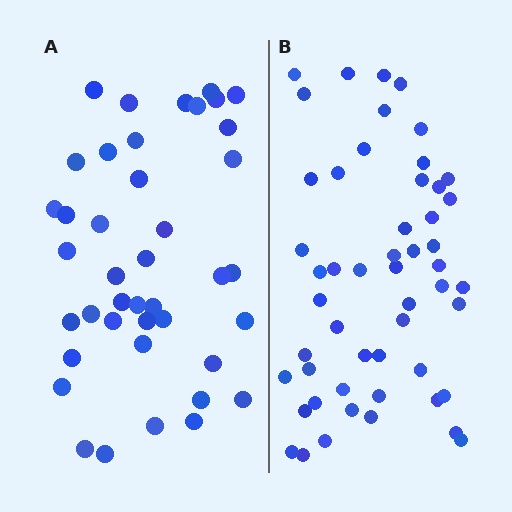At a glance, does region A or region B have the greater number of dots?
Region B (the right region) has more dots.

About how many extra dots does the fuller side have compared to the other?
Region B has roughly 12 or so more dots than region A.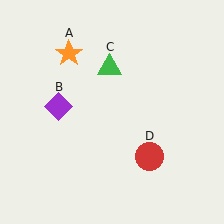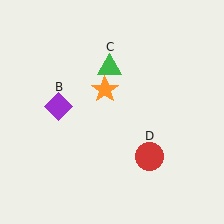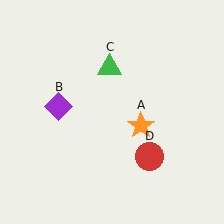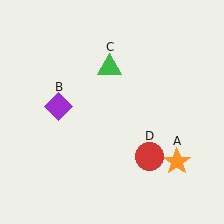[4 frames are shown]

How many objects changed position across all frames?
1 object changed position: orange star (object A).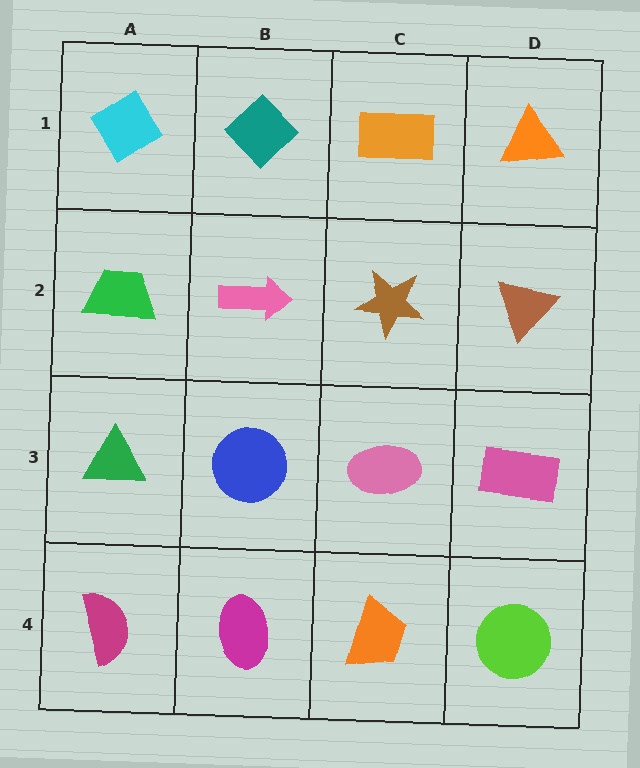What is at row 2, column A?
A green trapezoid.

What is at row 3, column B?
A blue circle.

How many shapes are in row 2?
4 shapes.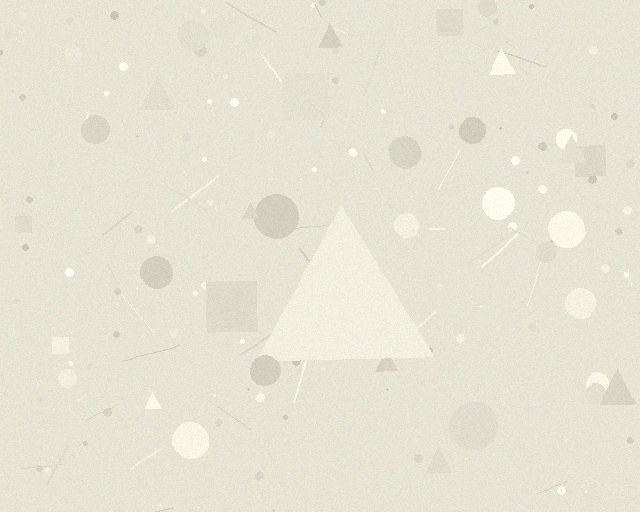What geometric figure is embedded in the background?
A triangle is embedded in the background.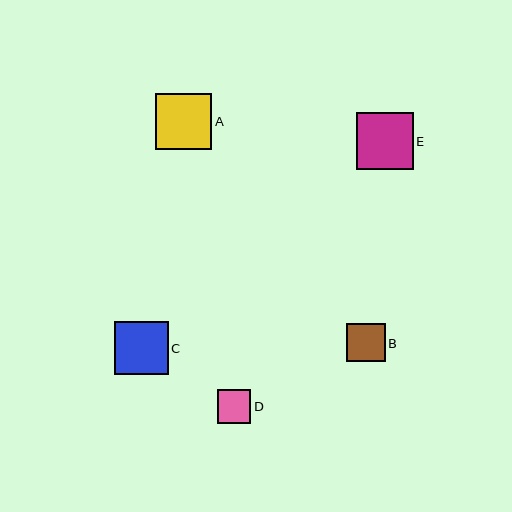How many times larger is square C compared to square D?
Square C is approximately 1.6 times the size of square D.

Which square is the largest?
Square E is the largest with a size of approximately 57 pixels.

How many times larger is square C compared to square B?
Square C is approximately 1.4 times the size of square B.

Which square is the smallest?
Square D is the smallest with a size of approximately 34 pixels.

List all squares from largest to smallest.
From largest to smallest: E, A, C, B, D.